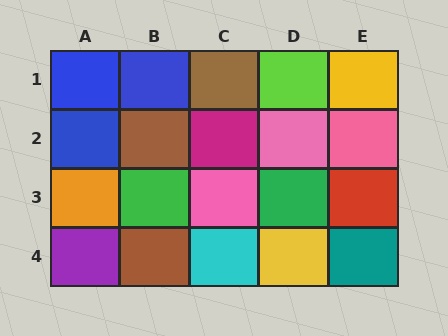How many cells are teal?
1 cell is teal.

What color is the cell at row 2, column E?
Pink.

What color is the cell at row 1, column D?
Lime.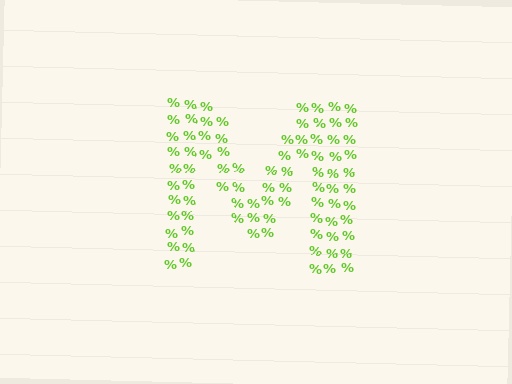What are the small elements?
The small elements are percent signs.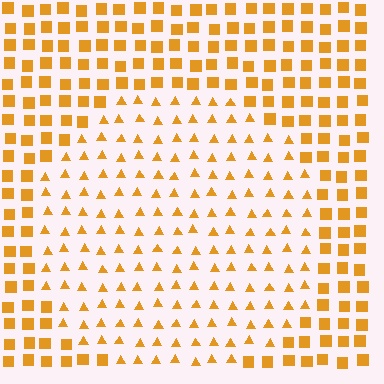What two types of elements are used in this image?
The image uses triangles inside the circle region and squares outside it.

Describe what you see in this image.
The image is filled with small orange elements arranged in a uniform grid. A circle-shaped region contains triangles, while the surrounding area contains squares. The boundary is defined purely by the change in element shape.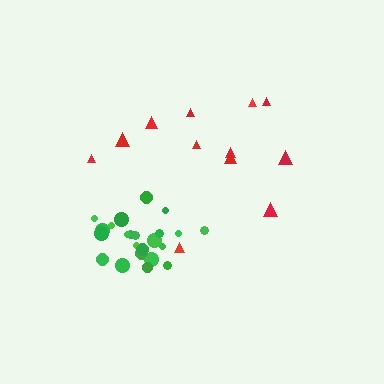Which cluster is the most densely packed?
Green.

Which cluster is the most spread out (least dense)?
Red.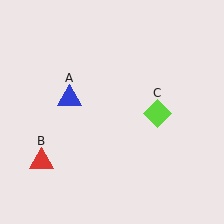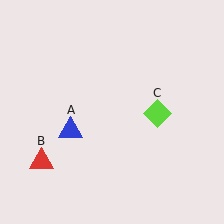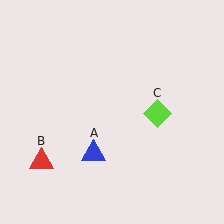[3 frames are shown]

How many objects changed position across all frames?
1 object changed position: blue triangle (object A).